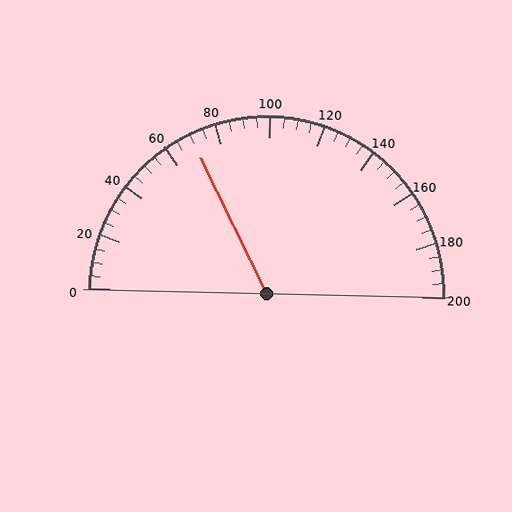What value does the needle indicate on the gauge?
The needle indicates approximately 70.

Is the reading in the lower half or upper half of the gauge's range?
The reading is in the lower half of the range (0 to 200).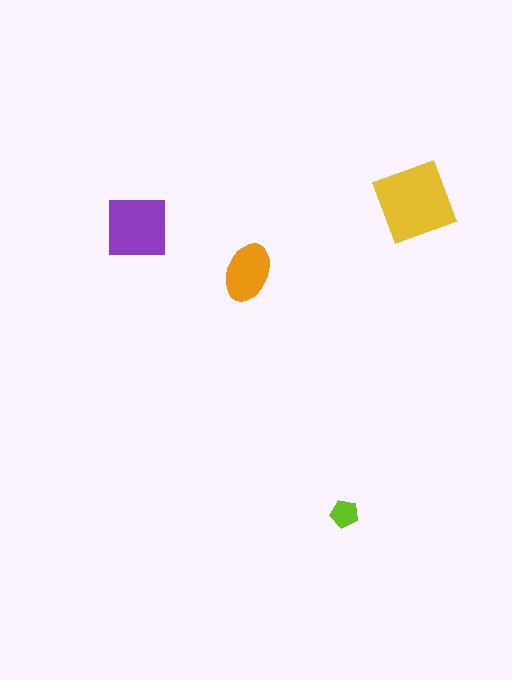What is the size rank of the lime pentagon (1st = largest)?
4th.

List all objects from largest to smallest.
The yellow diamond, the purple square, the orange ellipse, the lime pentagon.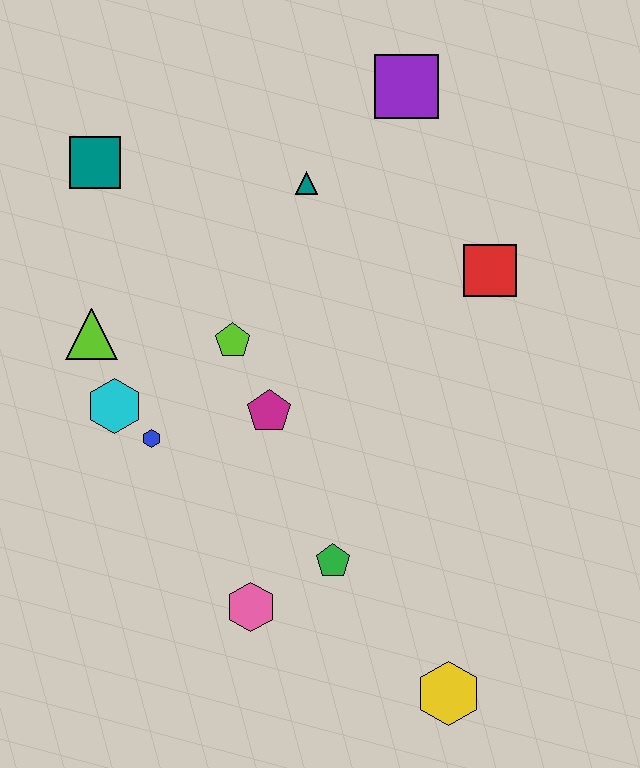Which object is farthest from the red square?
The yellow hexagon is farthest from the red square.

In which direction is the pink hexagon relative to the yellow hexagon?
The pink hexagon is to the left of the yellow hexagon.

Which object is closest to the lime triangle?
The cyan hexagon is closest to the lime triangle.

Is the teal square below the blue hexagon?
No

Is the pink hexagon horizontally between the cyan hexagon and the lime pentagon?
No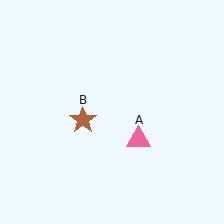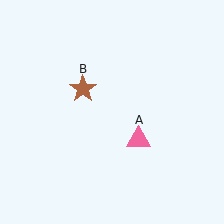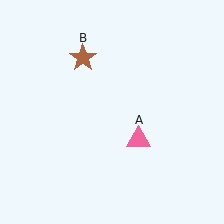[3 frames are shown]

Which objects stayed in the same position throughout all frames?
Pink triangle (object A) remained stationary.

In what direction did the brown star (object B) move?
The brown star (object B) moved up.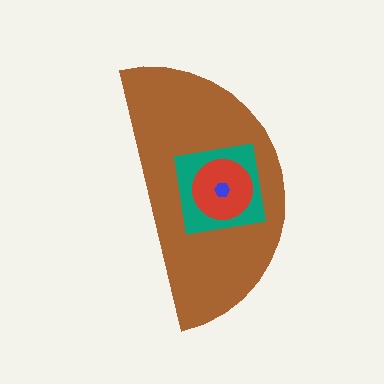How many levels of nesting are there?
4.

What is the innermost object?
The blue hexagon.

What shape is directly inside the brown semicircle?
The teal square.